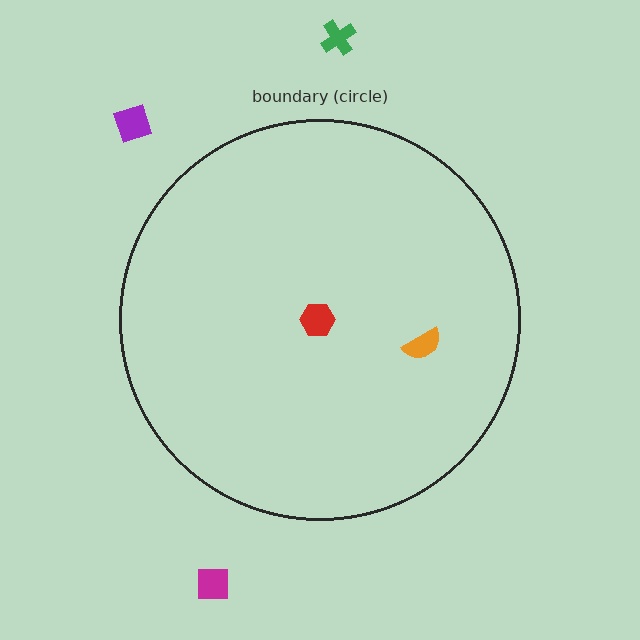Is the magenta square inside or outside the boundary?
Outside.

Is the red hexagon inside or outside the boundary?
Inside.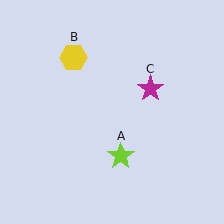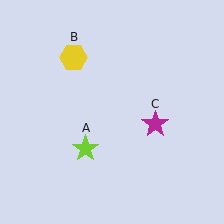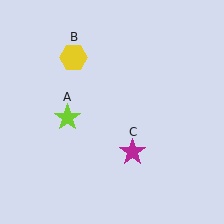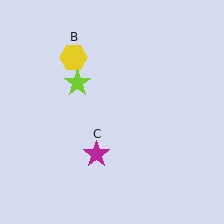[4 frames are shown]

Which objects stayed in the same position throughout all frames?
Yellow hexagon (object B) remained stationary.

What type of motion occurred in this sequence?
The lime star (object A), magenta star (object C) rotated clockwise around the center of the scene.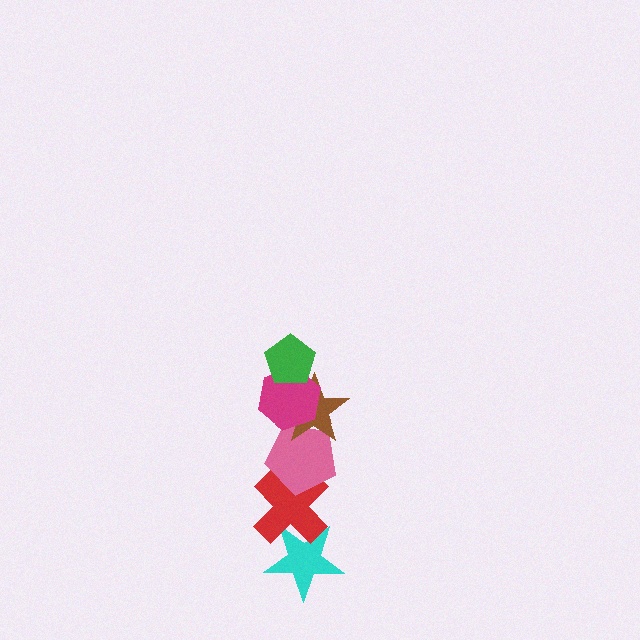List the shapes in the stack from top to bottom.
From top to bottom: the green pentagon, the magenta hexagon, the brown star, the pink pentagon, the red cross, the cyan star.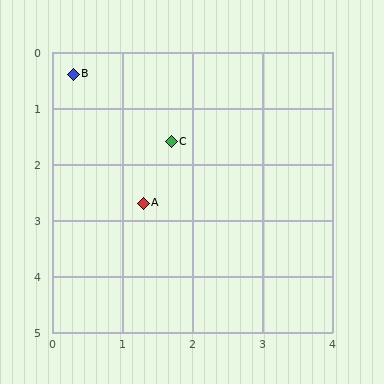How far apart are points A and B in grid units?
Points A and B are about 2.5 grid units apart.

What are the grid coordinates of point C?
Point C is at approximately (1.7, 1.6).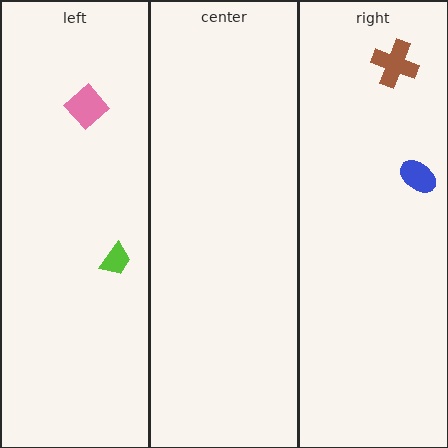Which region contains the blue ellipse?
The right region.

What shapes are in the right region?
The blue ellipse, the brown cross.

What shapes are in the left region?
The lime trapezoid, the pink diamond.